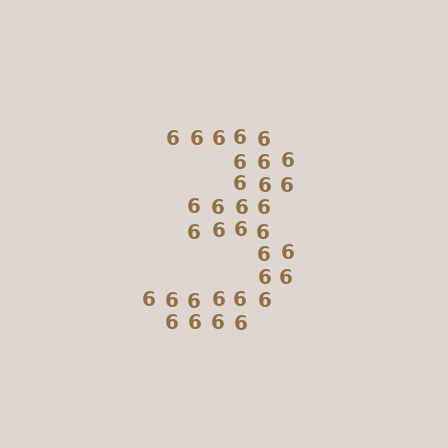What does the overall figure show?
The overall figure shows the digit 3.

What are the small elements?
The small elements are digit 6's.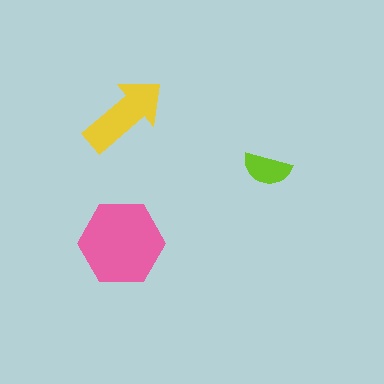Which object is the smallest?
The lime semicircle.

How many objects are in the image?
There are 3 objects in the image.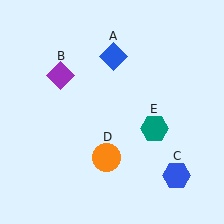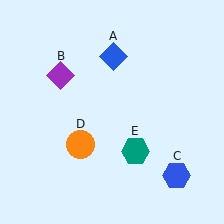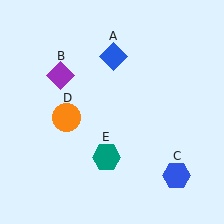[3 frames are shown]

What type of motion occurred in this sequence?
The orange circle (object D), teal hexagon (object E) rotated clockwise around the center of the scene.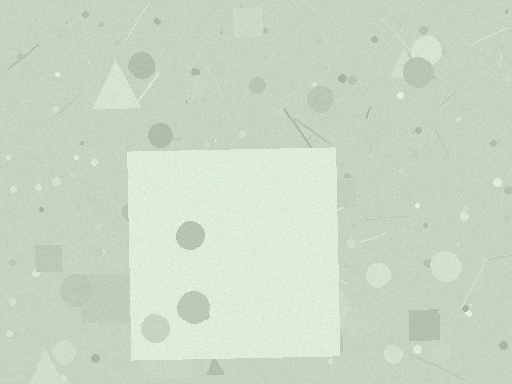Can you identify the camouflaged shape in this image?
The camouflaged shape is a square.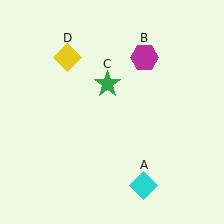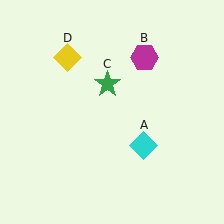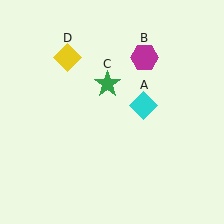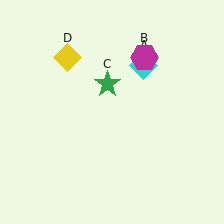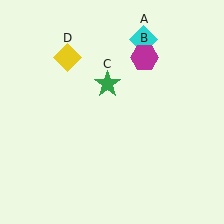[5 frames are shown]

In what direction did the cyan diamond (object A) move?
The cyan diamond (object A) moved up.